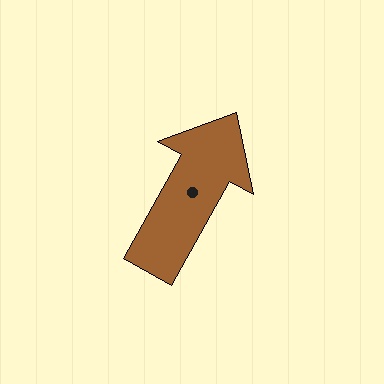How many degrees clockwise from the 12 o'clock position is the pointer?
Approximately 29 degrees.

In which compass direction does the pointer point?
Northeast.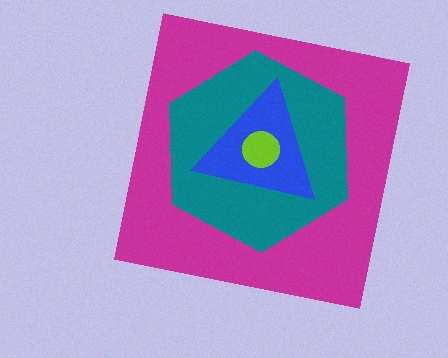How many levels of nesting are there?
4.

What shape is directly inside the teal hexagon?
The blue triangle.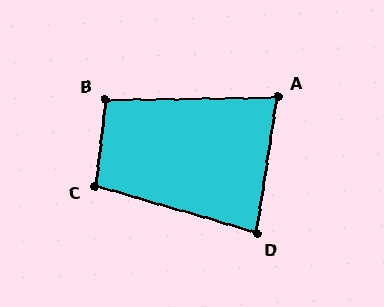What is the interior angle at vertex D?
Approximately 83 degrees (acute).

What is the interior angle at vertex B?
Approximately 97 degrees (obtuse).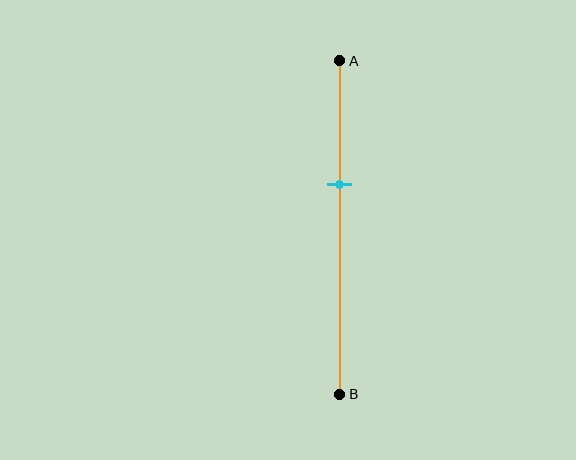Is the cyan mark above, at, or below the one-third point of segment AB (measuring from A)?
The cyan mark is below the one-third point of segment AB.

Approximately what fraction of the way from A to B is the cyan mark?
The cyan mark is approximately 35% of the way from A to B.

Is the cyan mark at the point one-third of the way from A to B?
No, the mark is at about 35% from A, not at the 33% one-third point.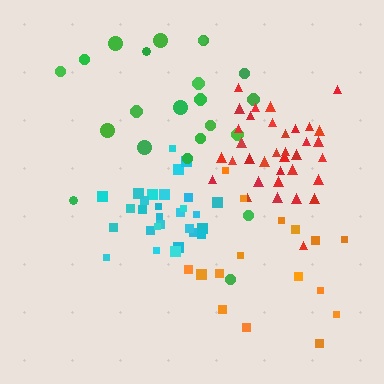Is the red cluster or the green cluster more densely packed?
Red.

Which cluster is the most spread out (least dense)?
Orange.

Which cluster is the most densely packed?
Cyan.